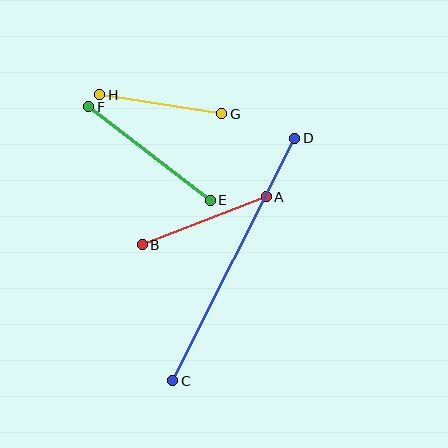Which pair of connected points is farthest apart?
Points C and D are farthest apart.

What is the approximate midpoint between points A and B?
The midpoint is at approximately (204, 221) pixels.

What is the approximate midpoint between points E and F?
The midpoint is at approximately (150, 154) pixels.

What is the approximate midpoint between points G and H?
The midpoint is at approximately (161, 104) pixels.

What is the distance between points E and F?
The distance is approximately 153 pixels.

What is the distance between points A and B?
The distance is approximately 133 pixels.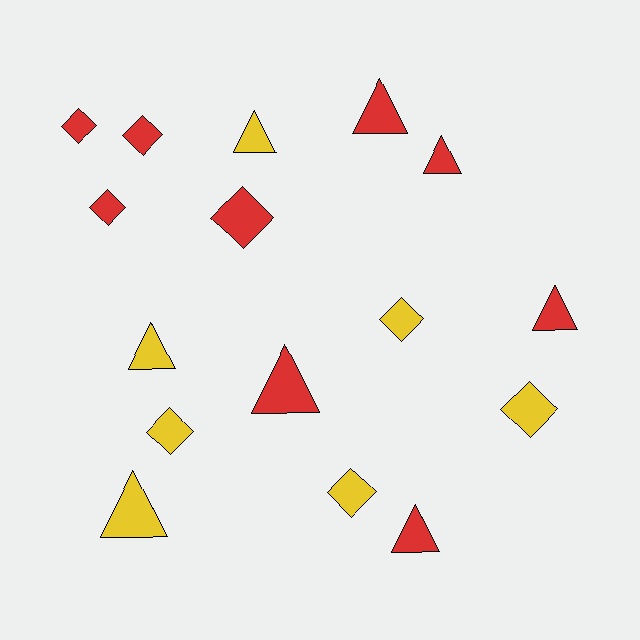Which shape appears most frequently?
Diamond, with 8 objects.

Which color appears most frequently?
Red, with 9 objects.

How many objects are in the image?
There are 16 objects.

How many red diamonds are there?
There are 4 red diamonds.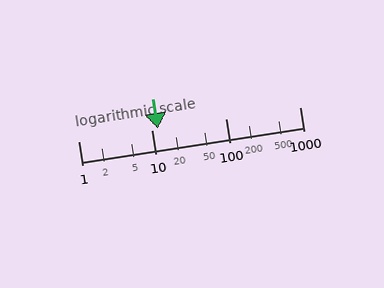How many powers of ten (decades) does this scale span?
The scale spans 3 decades, from 1 to 1000.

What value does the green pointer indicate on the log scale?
The pointer indicates approximately 12.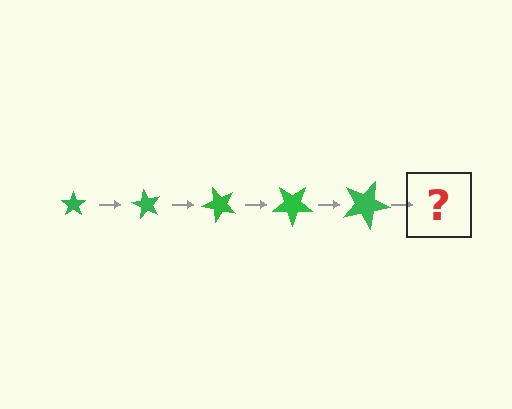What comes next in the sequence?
The next element should be a star, larger than the previous one and rotated 300 degrees from the start.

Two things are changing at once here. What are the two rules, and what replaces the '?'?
The two rules are that the star grows larger each step and it rotates 60 degrees each step. The '?' should be a star, larger than the previous one and rotated 300 degrees from the start.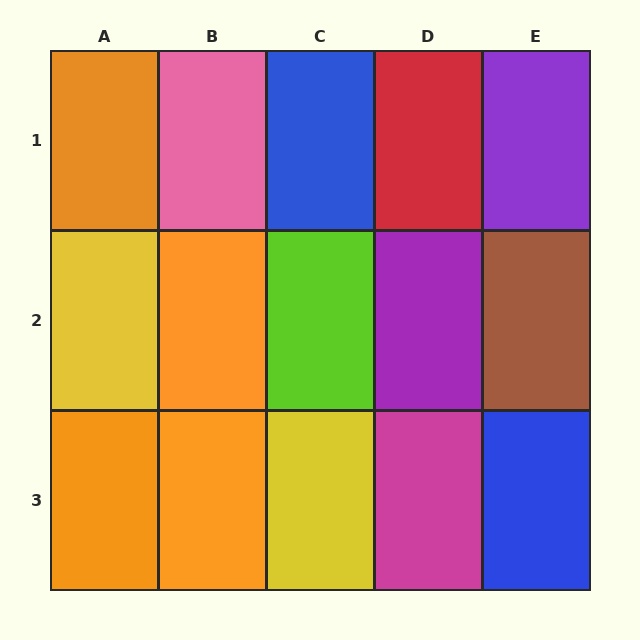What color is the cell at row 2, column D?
Purple.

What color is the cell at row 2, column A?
Yellow.